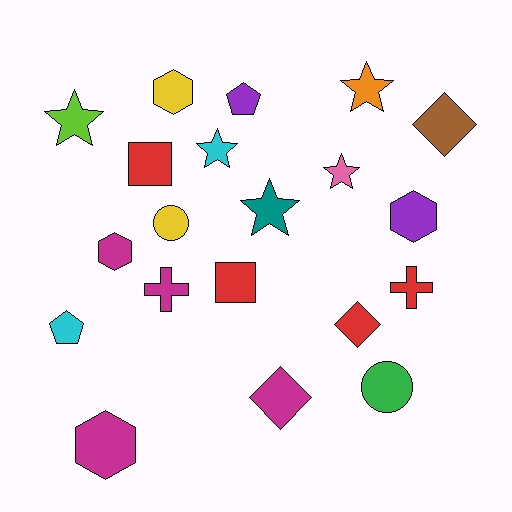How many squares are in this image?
There are 2 squares.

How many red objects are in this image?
There are 4 red objects.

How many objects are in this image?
There are 20 objects.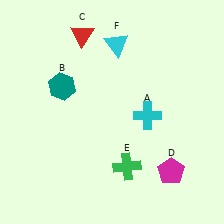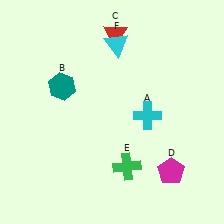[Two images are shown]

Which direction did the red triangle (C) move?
The red triangle (C) moved right.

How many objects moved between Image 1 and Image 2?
1 object moved between the two images.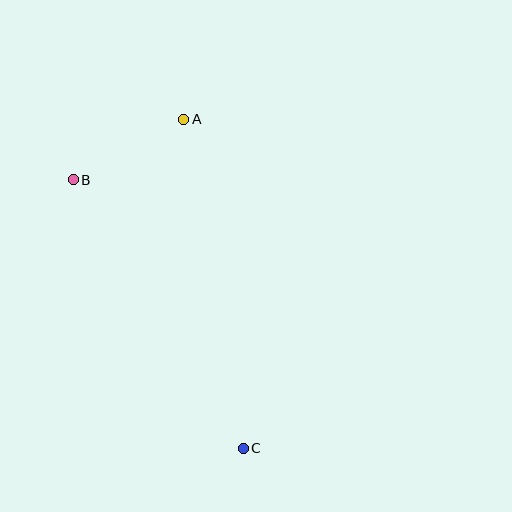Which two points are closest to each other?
Points A and B are closest to each other.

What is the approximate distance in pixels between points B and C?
The distance between B and C is approximately 318 pixels.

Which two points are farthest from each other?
Points A and C are farthest from each other.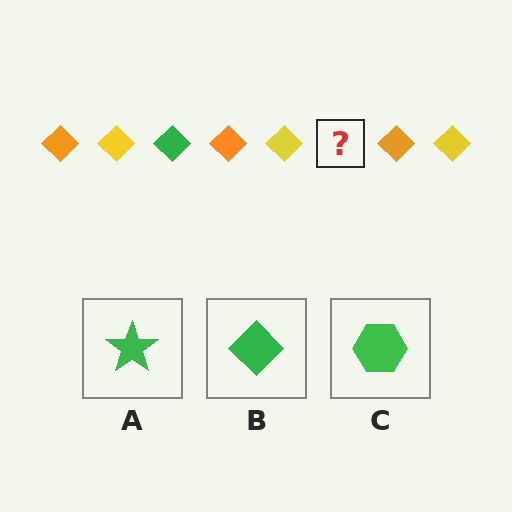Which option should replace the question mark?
Option B.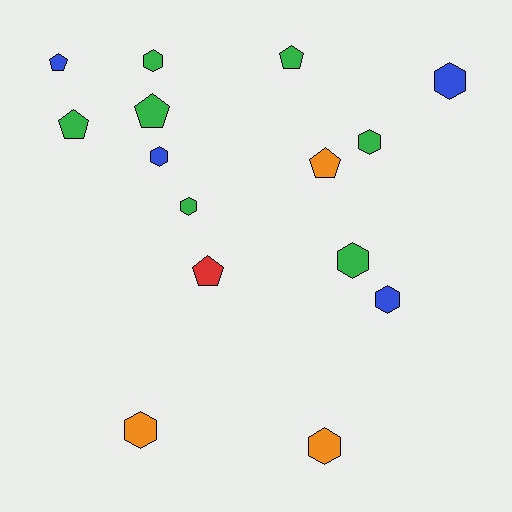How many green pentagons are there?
There are 3 green pentagons.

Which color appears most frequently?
Green, with 7 objects.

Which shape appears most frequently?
Hexagon, with 9 objects.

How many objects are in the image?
There are 15 objects.